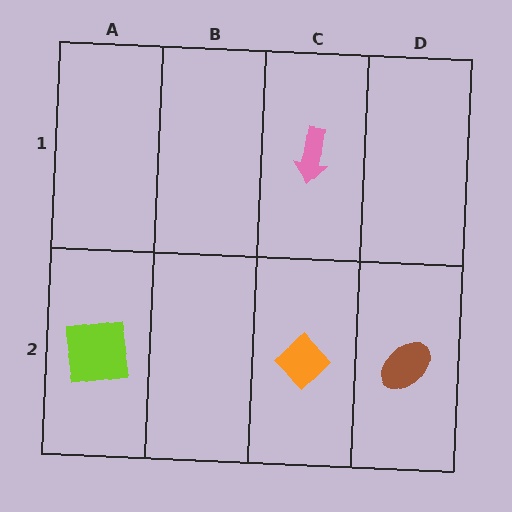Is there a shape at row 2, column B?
No, that cell is empty.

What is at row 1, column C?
A pink arrow.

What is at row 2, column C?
An orange diamond.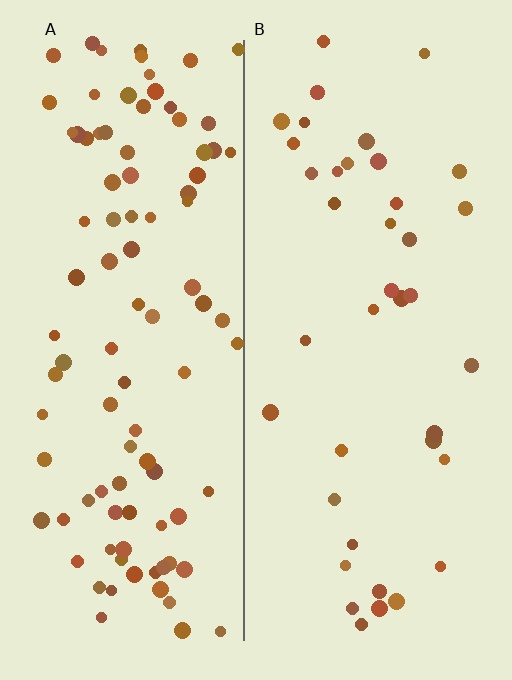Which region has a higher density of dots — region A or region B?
A (the left).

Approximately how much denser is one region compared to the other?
Approximately 2.5× — region A over region B.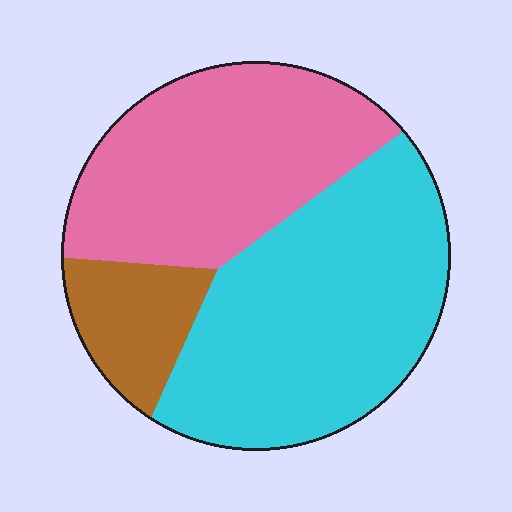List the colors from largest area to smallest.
From largest to smallest: cyan, pink, brown.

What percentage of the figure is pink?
Pink takes up between a third and a half of the figure.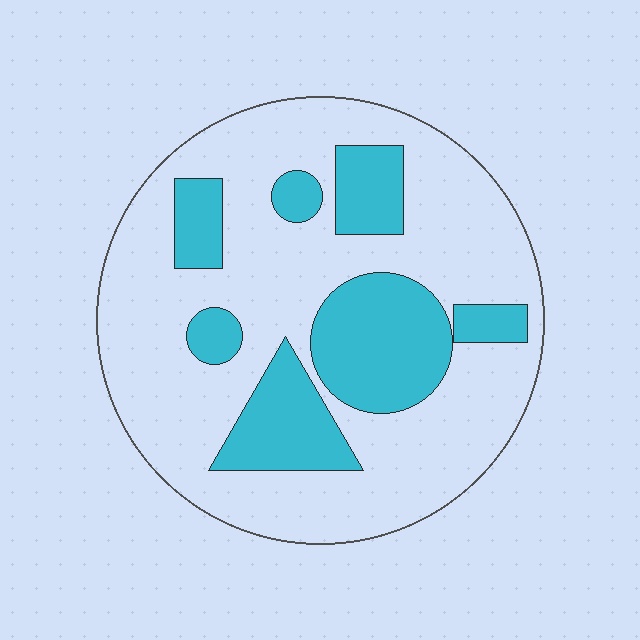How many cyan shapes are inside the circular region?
7.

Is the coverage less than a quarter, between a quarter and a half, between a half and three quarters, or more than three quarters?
Between a quarter and a half.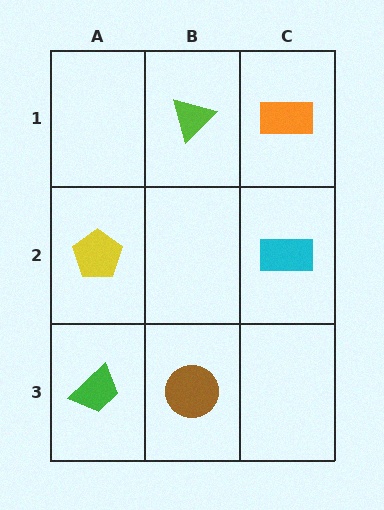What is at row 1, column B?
A lime triangle.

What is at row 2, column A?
A yellow pentagon.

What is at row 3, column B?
A brown circle.